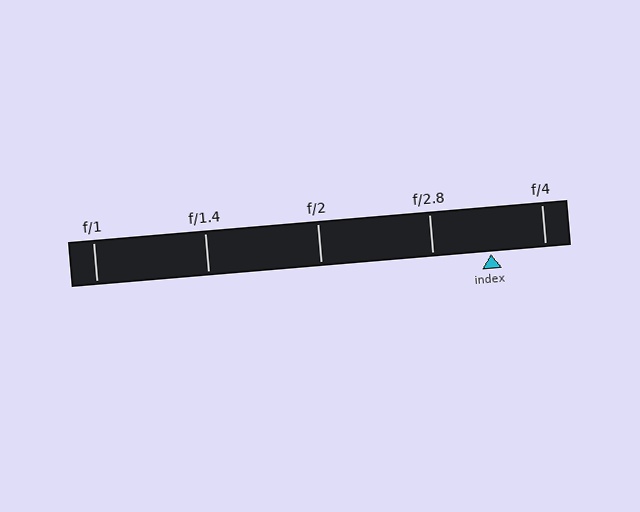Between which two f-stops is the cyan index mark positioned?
The index mark is between f/2.8 and f/4.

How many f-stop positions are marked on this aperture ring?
There are 5 f-stop positions marked.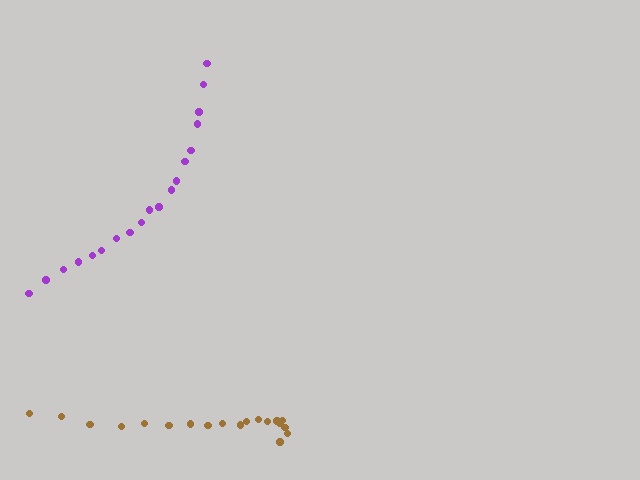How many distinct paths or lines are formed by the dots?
There are 2 distinct paths.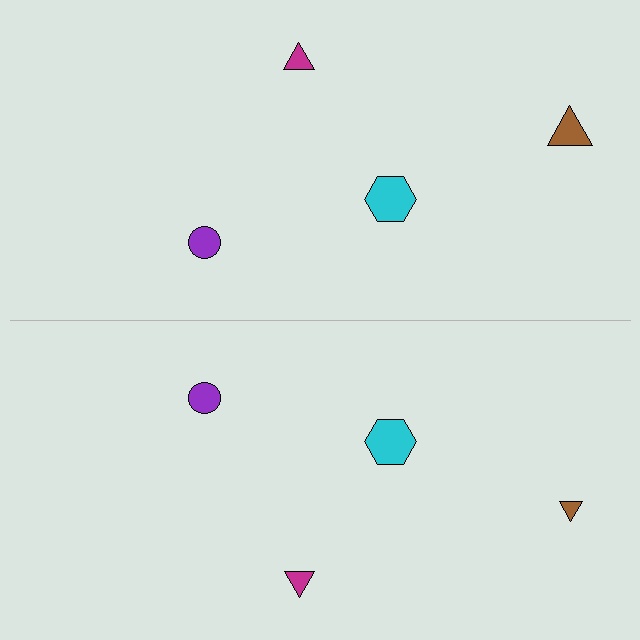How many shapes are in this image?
There are 8 shapes in this image.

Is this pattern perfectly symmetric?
No, the pattern is not perfectly symmetric. The brown triangle on the bottom side has a different size than its mirror counterpart.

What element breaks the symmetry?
The brown triangle on the bottom side has a different size than its mirror counterpart.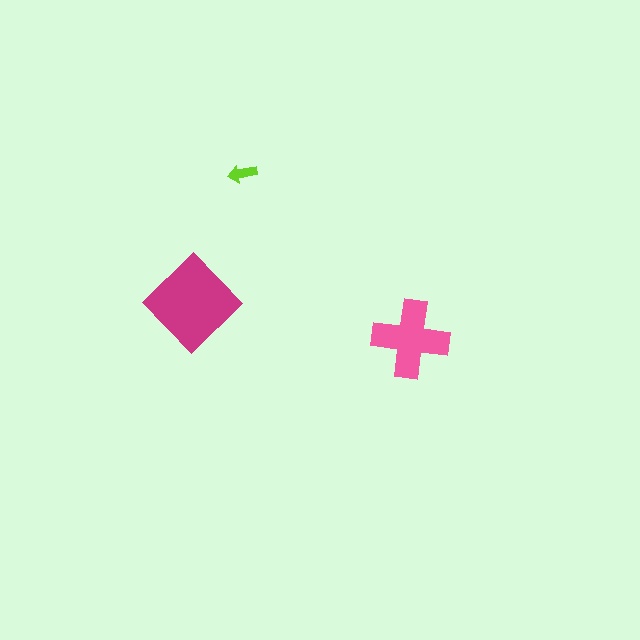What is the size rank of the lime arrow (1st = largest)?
3rd.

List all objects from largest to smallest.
The magenta diamond, the pink cross, the lime arrow.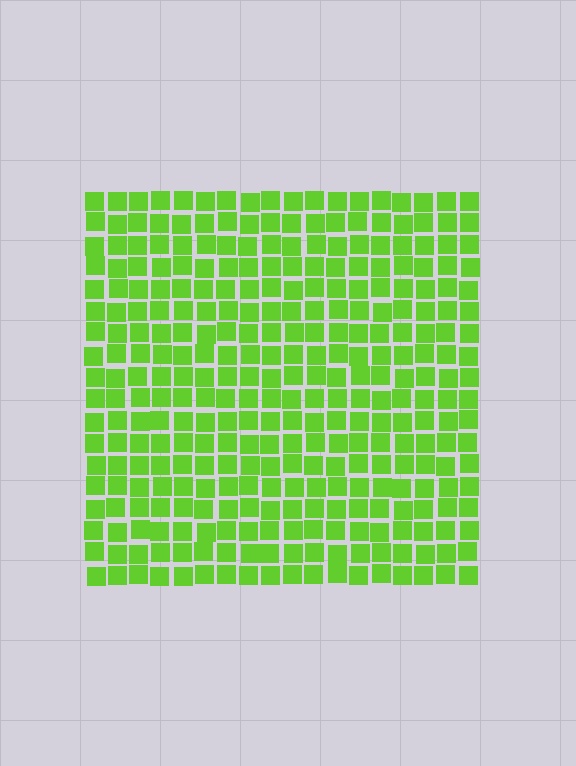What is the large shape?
The large shape is a square.